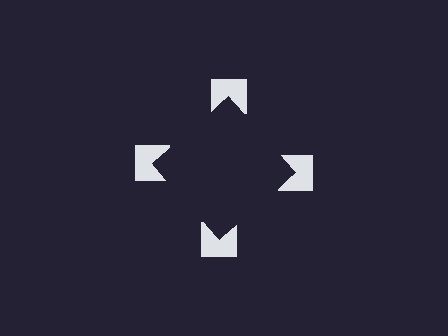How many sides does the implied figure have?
4 sides.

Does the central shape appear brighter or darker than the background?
It typically appears slightly darker than the background, even though no actual brightness change is drawn.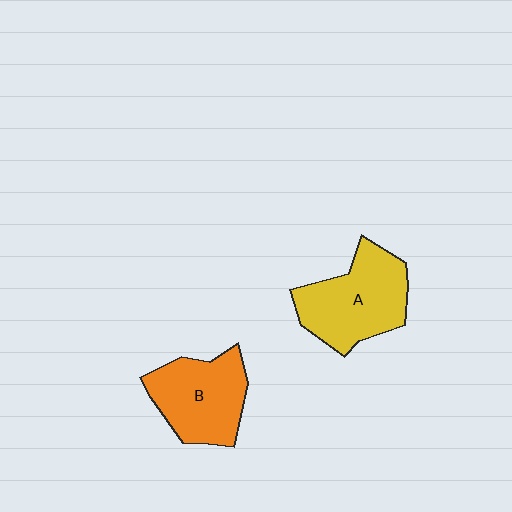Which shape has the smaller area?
Shape B (orange).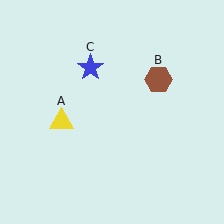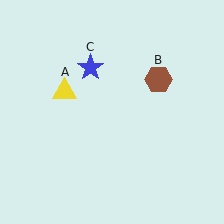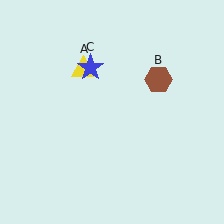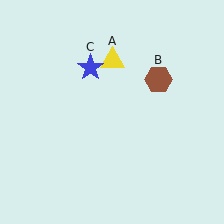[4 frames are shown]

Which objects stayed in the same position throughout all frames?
Brown hexagon (object B) and blue star (object C) remained stationary.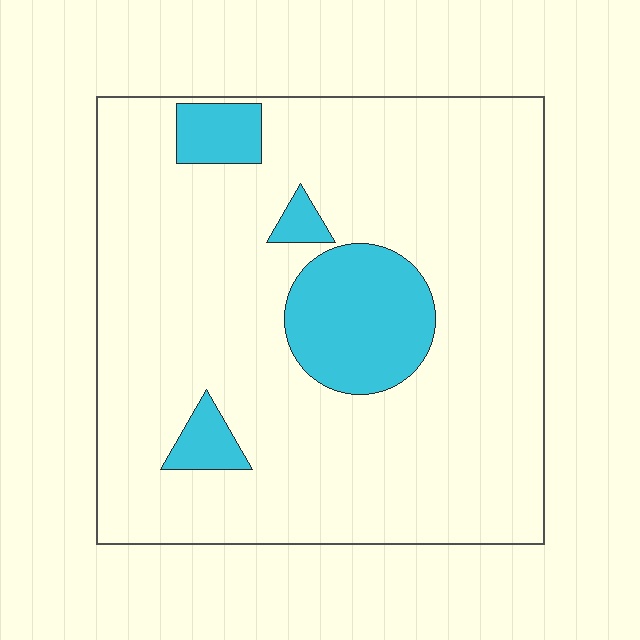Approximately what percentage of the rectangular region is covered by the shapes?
Approximately 15%.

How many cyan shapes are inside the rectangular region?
4.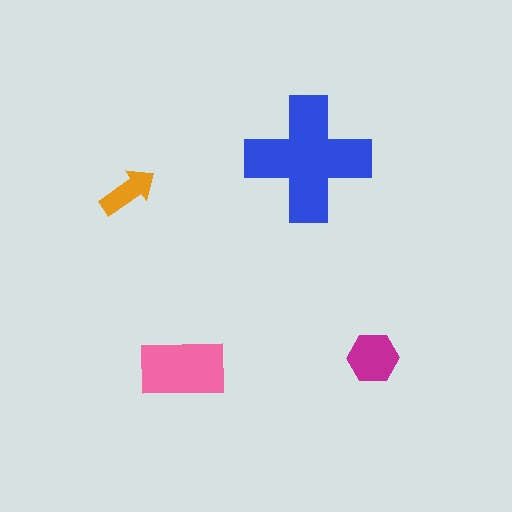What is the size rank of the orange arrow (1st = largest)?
4th.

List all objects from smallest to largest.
The orange arrow, the magenta hexagon, the pink rectangle, the blue cross.